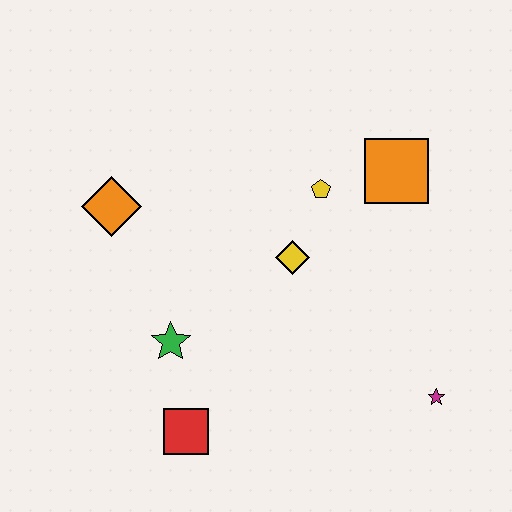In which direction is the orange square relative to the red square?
The orange square is above the red square.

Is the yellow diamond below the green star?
No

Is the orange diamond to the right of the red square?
No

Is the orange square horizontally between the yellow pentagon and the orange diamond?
No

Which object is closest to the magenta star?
The yellow diamond is closest to the magenta star.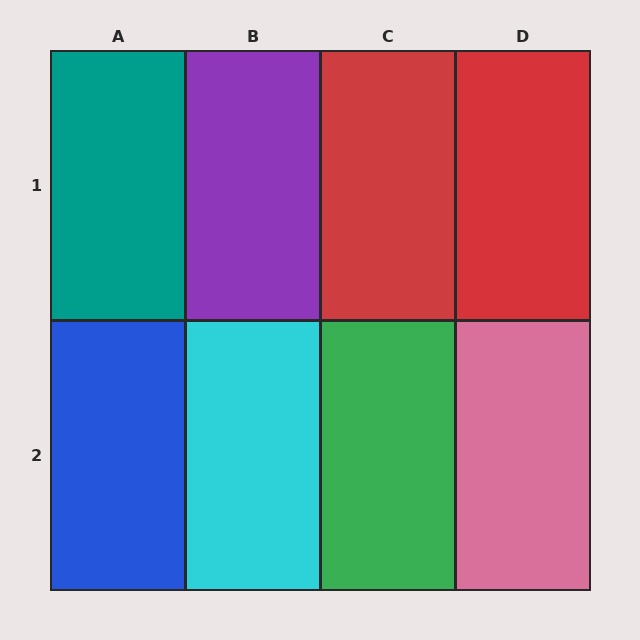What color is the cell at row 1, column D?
Red.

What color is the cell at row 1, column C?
Red.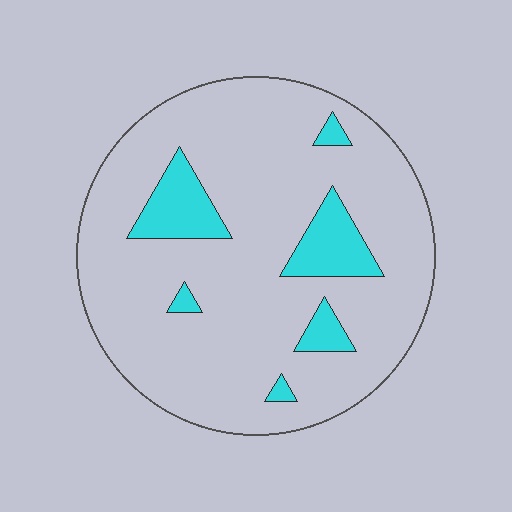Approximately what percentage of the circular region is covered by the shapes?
Approximately 15%.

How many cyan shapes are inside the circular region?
6.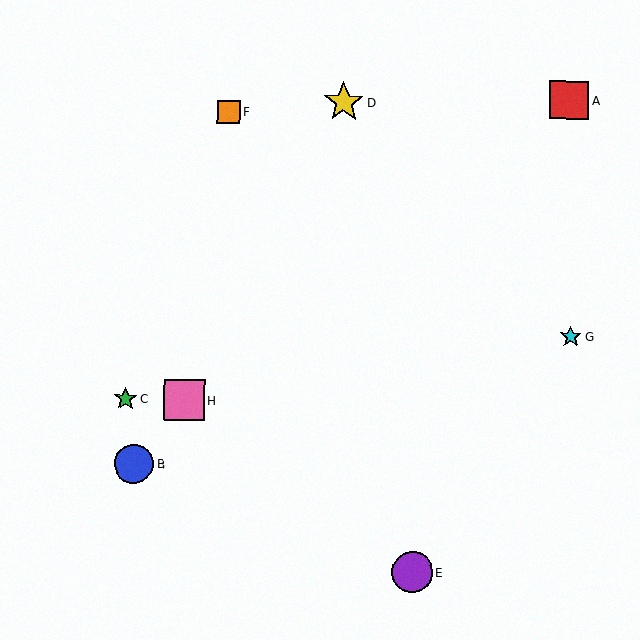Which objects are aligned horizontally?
Objects C, H are aligned horizontally.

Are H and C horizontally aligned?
Yes, both are at y≈400.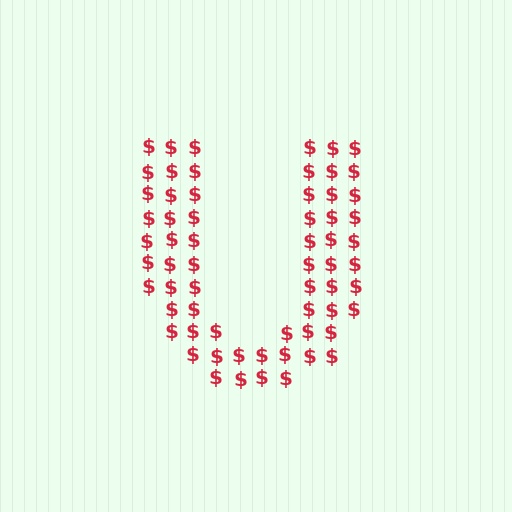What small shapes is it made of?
It is made of small dollar signs.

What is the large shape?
The large shape is the letter U.